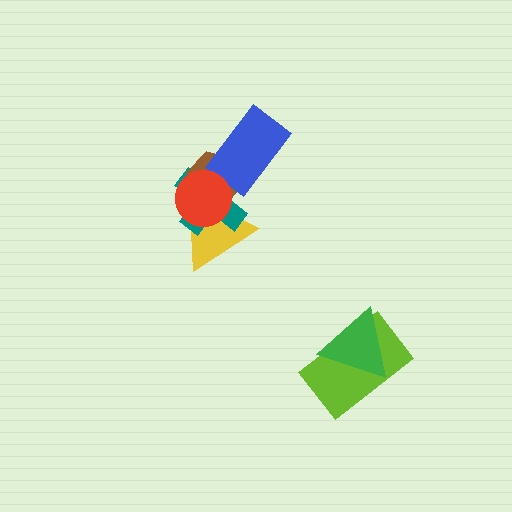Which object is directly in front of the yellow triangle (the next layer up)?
The teal cross is directly in front of the yellow triangle.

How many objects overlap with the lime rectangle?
1 object overlaps with the lime rectangle.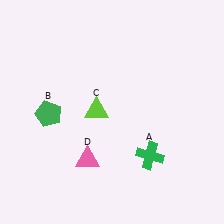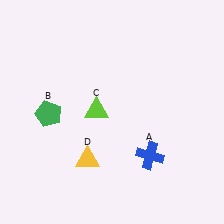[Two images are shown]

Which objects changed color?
A changed from green to blue. D changed from pink to yellow.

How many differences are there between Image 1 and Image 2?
There are 2 differences between the two images.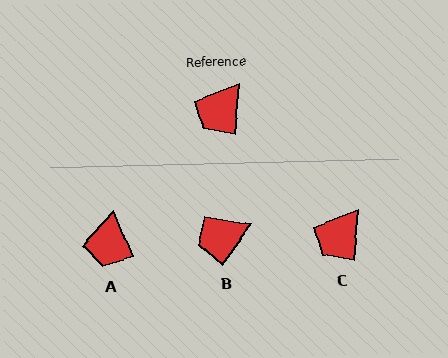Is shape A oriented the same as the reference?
No, it is off by about 27 degrees.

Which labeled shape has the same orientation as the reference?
C.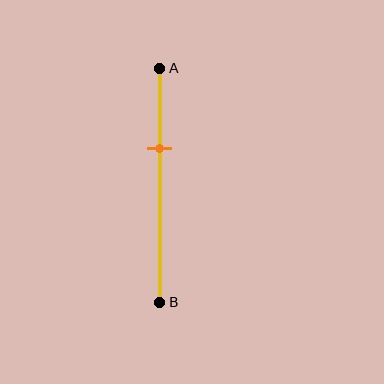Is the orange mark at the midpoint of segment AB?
No, the mark is at about 35% from A, not at the 50% midpoint.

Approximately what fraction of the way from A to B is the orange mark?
The orange mark is approximately 35% of the way from A to B.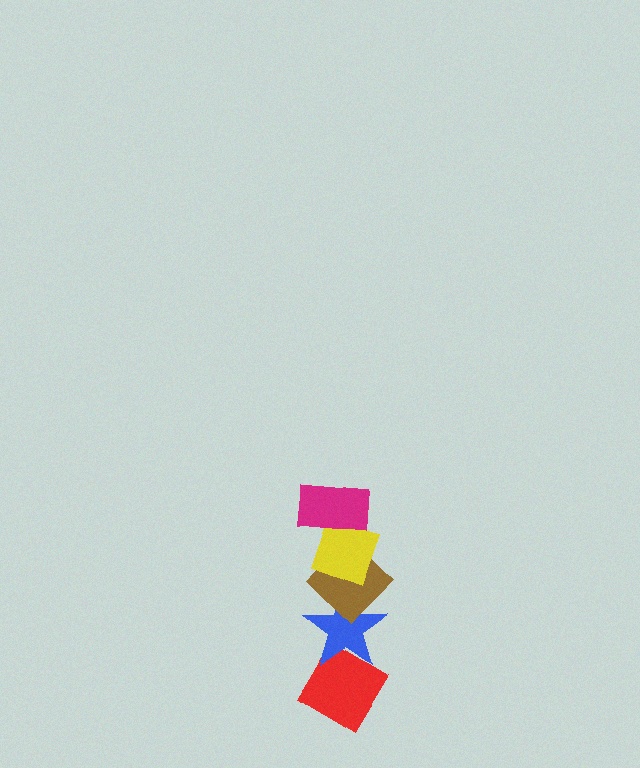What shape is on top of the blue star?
The brown diamond is on top of the blue star.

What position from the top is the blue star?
The blue star is 4th from the top.